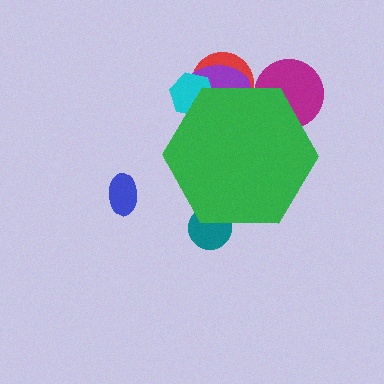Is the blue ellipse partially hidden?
No, the blue ellipse is fully visible.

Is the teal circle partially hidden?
Yes, the teal circle is partially hidden behind the green hexagon.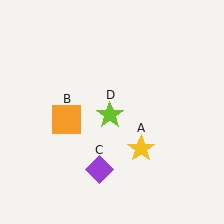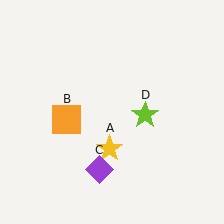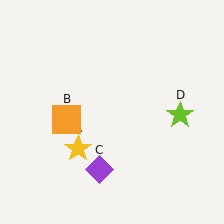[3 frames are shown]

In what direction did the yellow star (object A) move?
The yellow star (object A) moved left.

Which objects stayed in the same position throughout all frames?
Orange square (object B) and purple diamond (object C) remained stationary.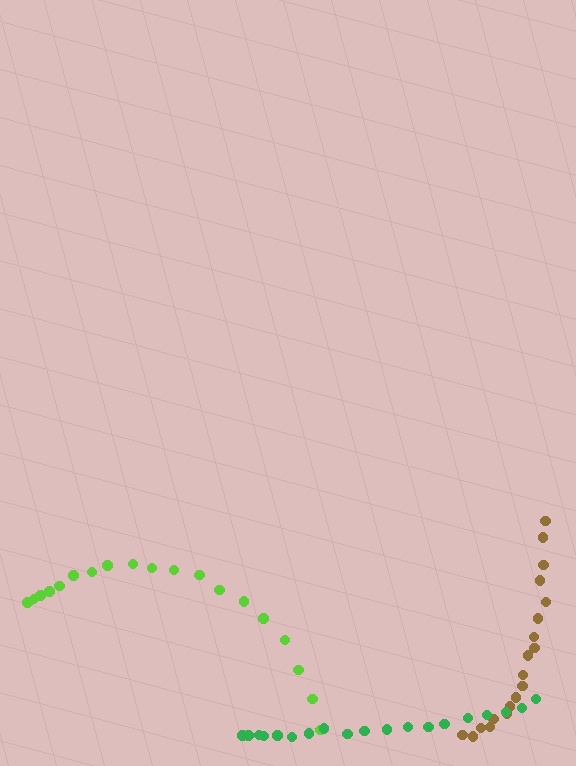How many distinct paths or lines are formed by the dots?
There are 3 distinct paths.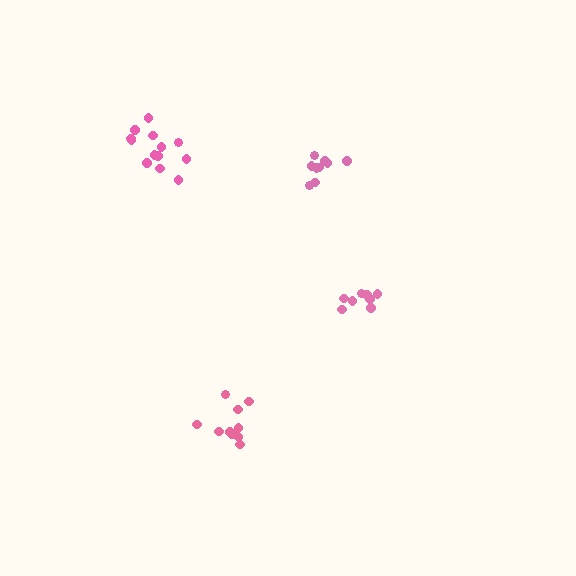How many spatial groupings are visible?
There are 4 spatial groupings.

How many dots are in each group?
Group 1: 13 dots, Group 2: 10 dots, Group 3: 9 dots, Group 4: 8 dots (40 total).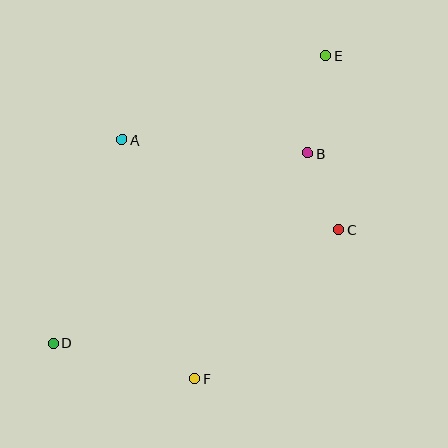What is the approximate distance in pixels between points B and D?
The distance between B and D is approximately 317 pixels.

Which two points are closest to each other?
Points B and C are closest to each other.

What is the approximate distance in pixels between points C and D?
The distance between C and D is approximately 307 pixels.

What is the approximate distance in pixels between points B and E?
The distance between B and E is approximately 100 pixels.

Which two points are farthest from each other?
Points D and E are farthest from each other.